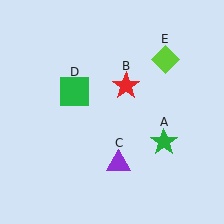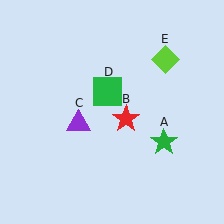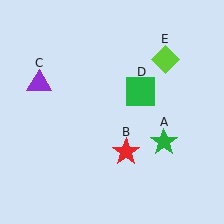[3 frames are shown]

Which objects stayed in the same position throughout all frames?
Green star (object A) and lime diamond (object E) remained stationary.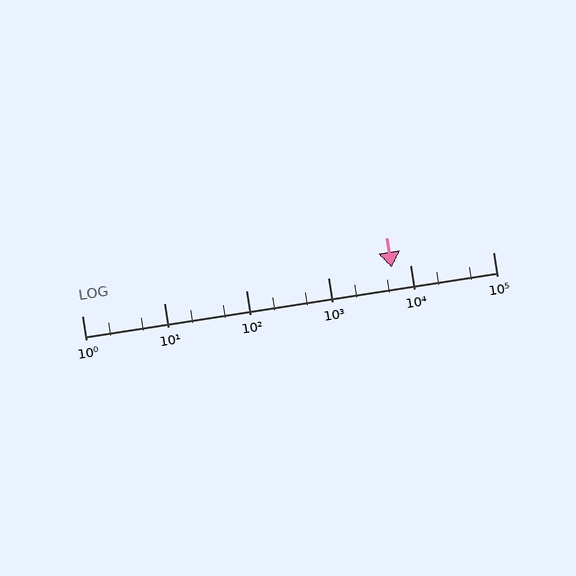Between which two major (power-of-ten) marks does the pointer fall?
The pointer is between 1000 and 10000.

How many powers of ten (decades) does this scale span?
The scale spans 5 decades, from 1 to 100000.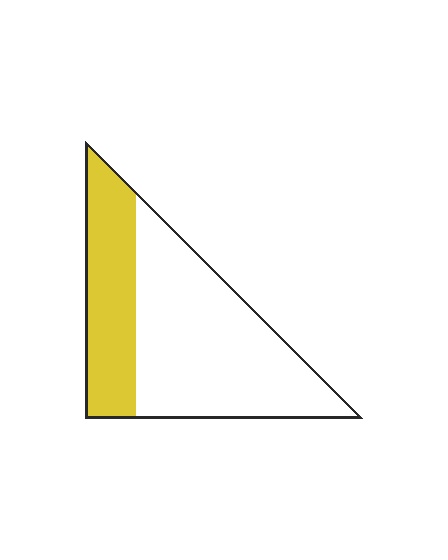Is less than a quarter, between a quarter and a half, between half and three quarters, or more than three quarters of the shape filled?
Between a quarter and a half.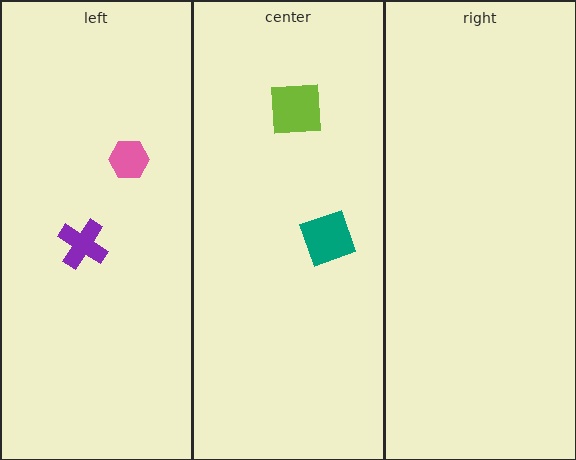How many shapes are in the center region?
2.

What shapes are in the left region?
The purple cross, the pink hexagon.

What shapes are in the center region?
The lime square, the teal square.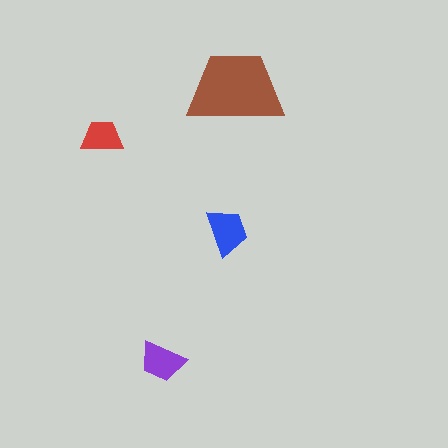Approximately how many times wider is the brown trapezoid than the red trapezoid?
About 2.5 times wider.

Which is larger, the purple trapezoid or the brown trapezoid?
The brown one.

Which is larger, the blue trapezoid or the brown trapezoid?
The brown one.